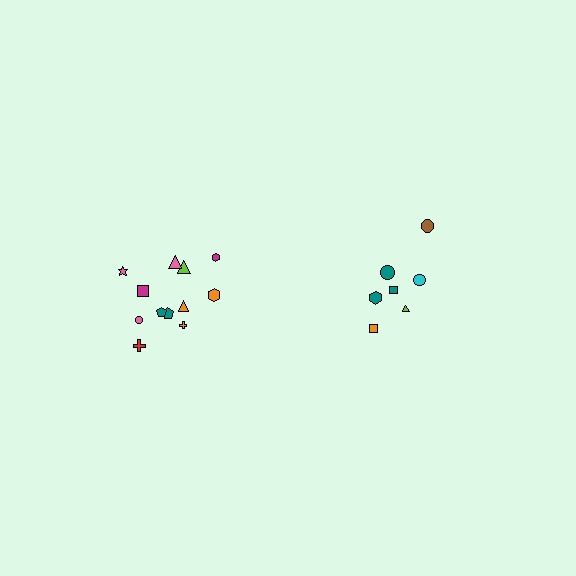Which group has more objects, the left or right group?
The left group.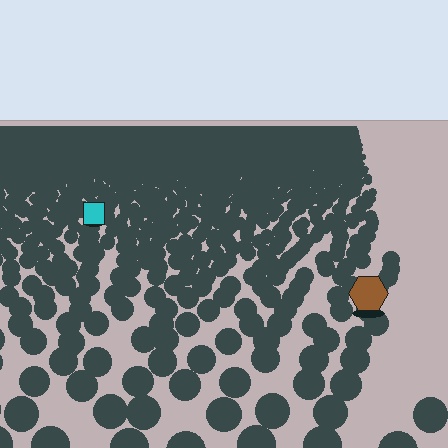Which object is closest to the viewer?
The brown hexagon is closest. The texture marks near it are larger and more spread out.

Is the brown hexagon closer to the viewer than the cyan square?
Yes. The brown hexagon is closer — you can tell from the texture gradient: the ground texture is coarser near it.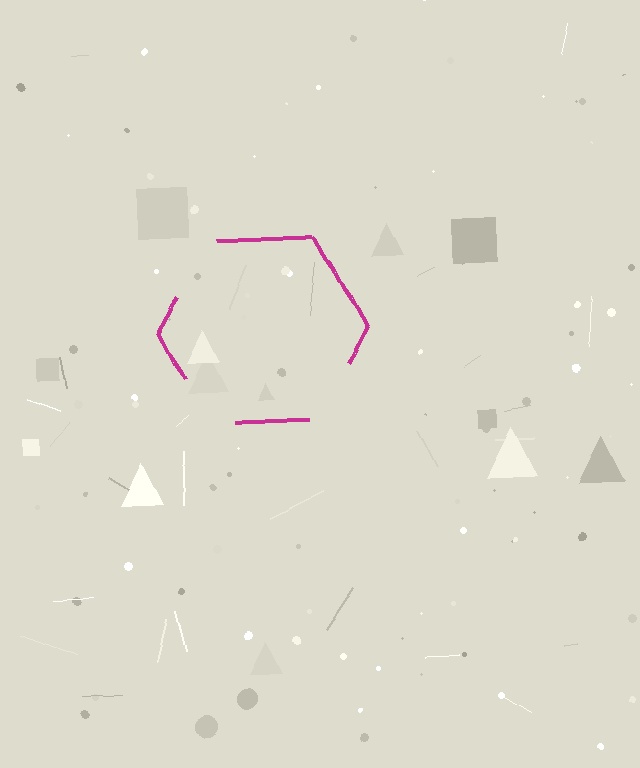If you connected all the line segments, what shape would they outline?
They would outline a hexagon.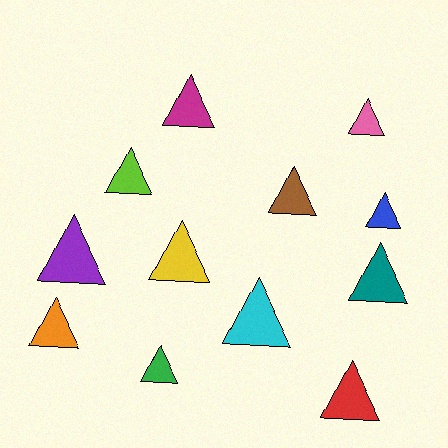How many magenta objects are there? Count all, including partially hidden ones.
There is 1 magenta object.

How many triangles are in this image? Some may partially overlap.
There are 12 triangles.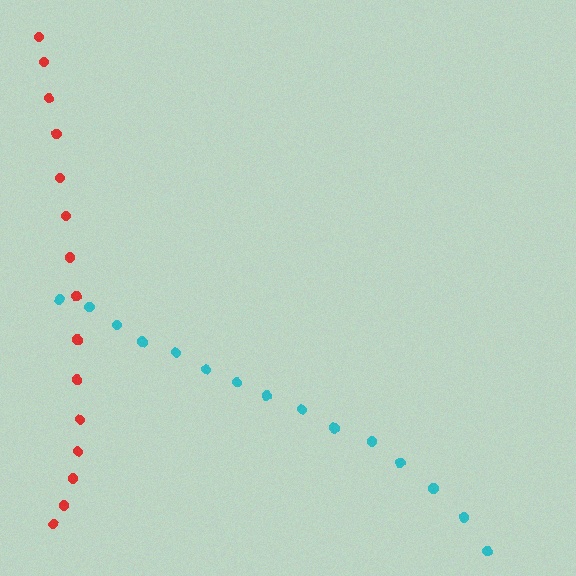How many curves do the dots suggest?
There are 2 distinct paths.